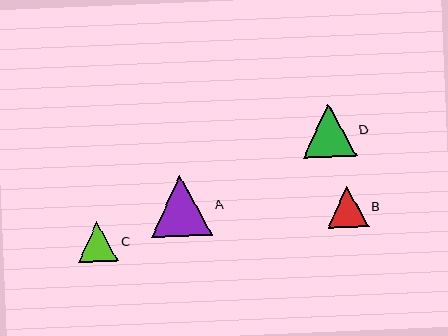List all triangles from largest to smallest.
From largest to smallest: A, D, B, C.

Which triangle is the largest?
Triangle A is the largest with a size of approximately 61 pixels.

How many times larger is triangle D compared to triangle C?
Triangle D is approximately 1.3 times the size of triangle C.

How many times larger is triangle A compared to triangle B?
Triangle A is approximately 1.5 times the size of triangle B.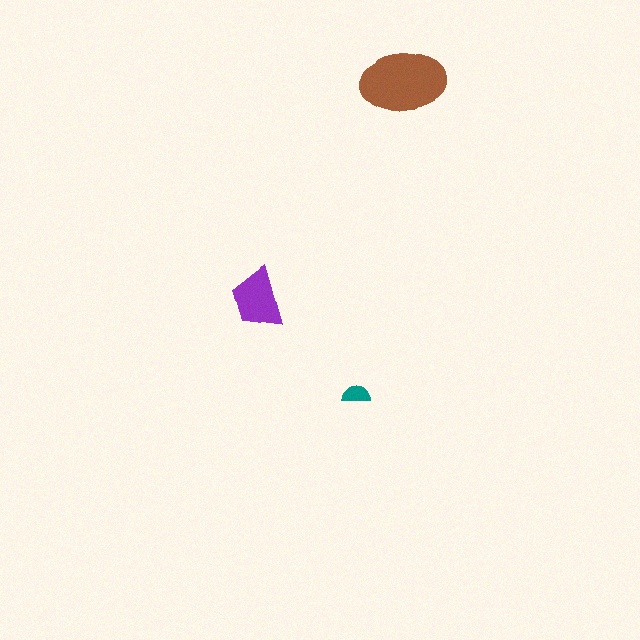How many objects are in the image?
There are 3 objects in the image.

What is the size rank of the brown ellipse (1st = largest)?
1st.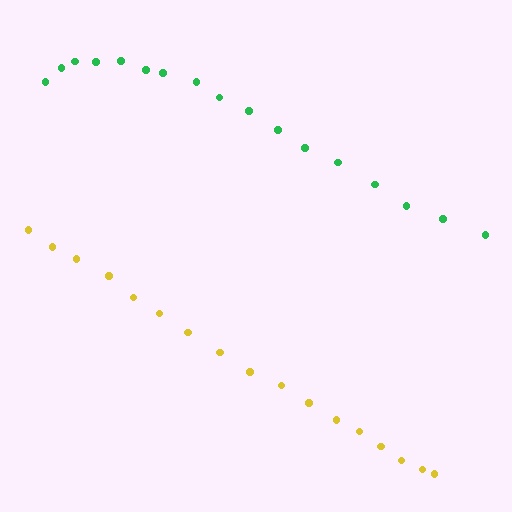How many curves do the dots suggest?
There are 2 distinct paths.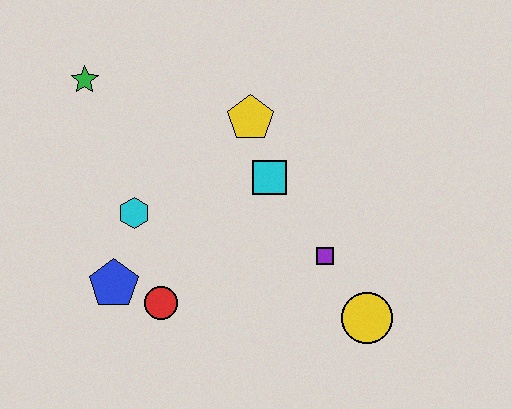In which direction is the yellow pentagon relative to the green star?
The yellow pentagon is to the right of the green star.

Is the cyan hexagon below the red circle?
No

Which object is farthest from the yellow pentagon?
The yellow circle is farthest from the yellow pentagon.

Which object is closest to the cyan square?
The yellow pentagon is closest to the cyan square.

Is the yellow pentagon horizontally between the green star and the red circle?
No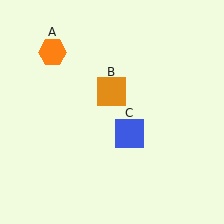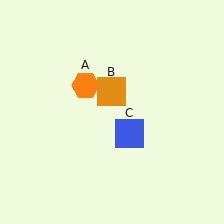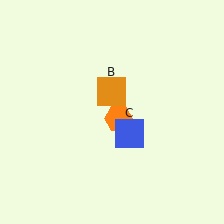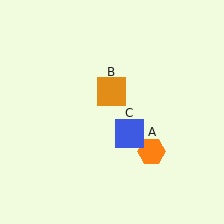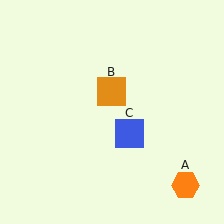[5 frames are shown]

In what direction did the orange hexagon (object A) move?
The orange hexagon (object A) moved down and to the right.